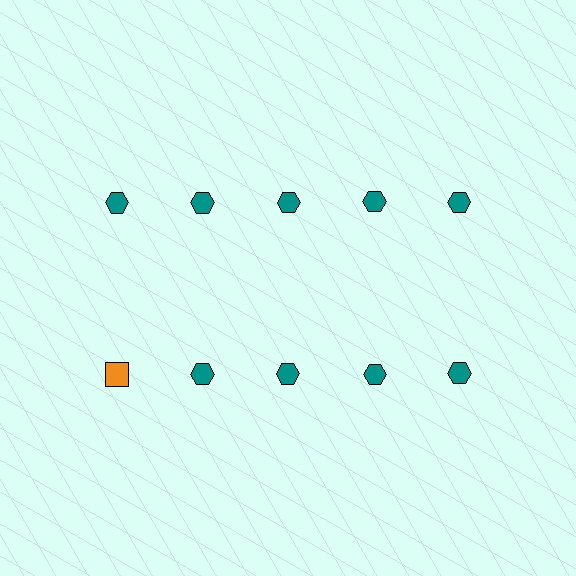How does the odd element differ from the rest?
It differs in both color (orange instead of teal) and shape (square instead of hexagon).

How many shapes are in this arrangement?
There are 10 shapes arranged in a grid pattern.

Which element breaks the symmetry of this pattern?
The orange square in the second row, leftmost column breaks the symmetry. All other shapes are teal hexagons.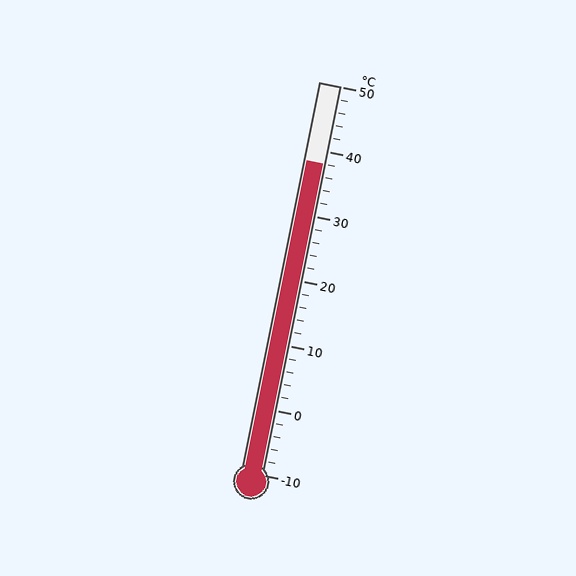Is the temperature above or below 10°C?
The temperature is above 10°C.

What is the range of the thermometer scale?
The thermometer scale ranges from -10°C to 50°C.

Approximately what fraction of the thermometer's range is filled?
The thermometer is filled to approximately 80% of its range.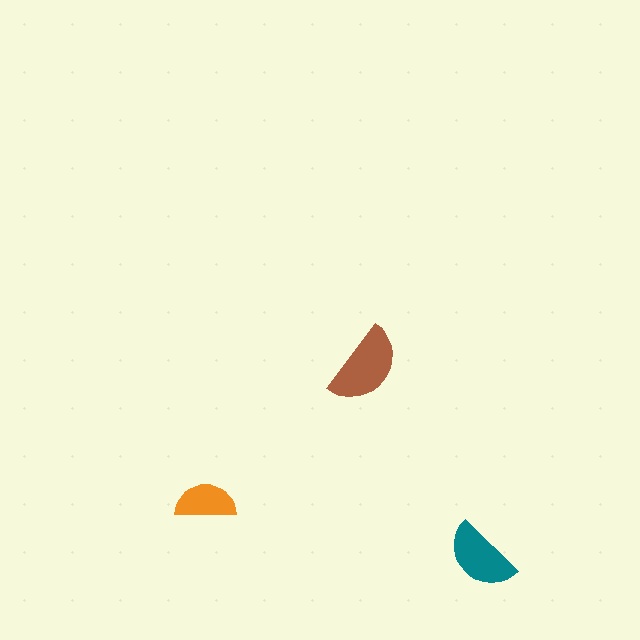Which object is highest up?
The brown semicircle is topmost.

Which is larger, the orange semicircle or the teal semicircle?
The teal one.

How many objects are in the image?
There are 3 objects in the image.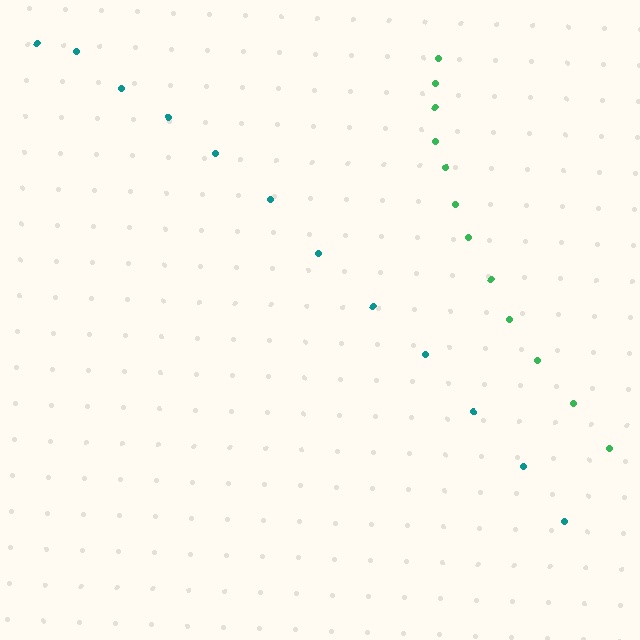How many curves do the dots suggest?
There are 2 distinct paths.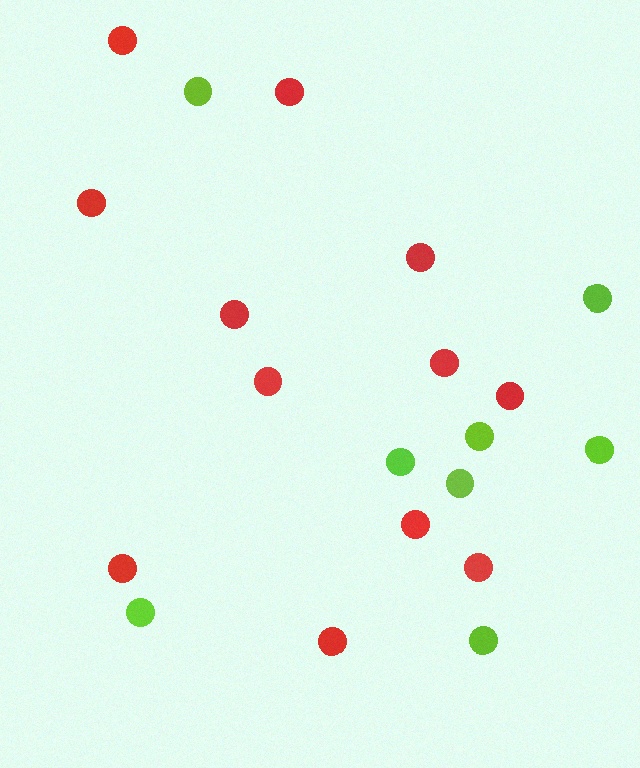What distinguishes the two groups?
There are 2 groups: one group of lime circles (8) and one group of red circles (12).